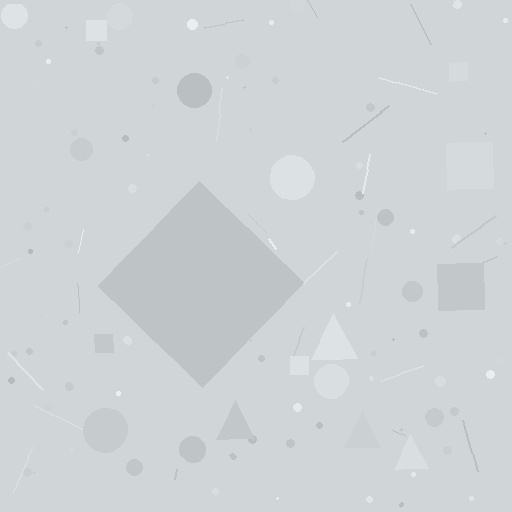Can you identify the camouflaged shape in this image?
The camouflaged shape is a diamond.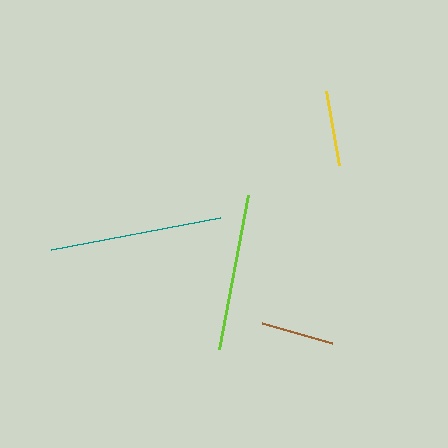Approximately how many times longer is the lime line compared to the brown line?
The lime line is approximately 2.2 times the length of the brown line.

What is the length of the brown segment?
The brown segment is approximately 73 pixels long.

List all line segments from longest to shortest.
From longest to shortest: teal, lime, yellow, brown.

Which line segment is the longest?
The teal line is the longest at approximately 171 pixels.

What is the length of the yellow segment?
The yellow segment is approximately 75 pixels long.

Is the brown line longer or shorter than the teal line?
The teal line is longer than the brown line.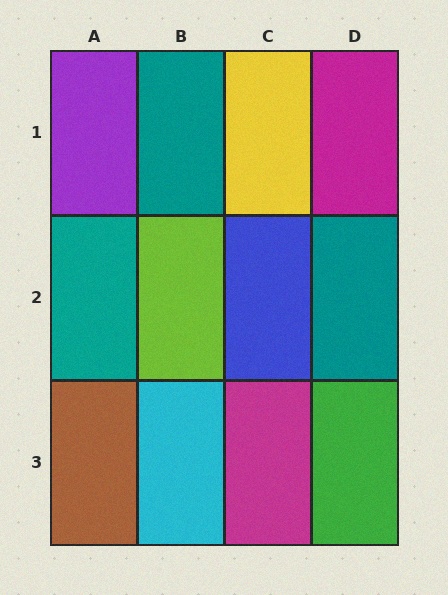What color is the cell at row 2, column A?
Teal.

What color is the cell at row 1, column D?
Magenta.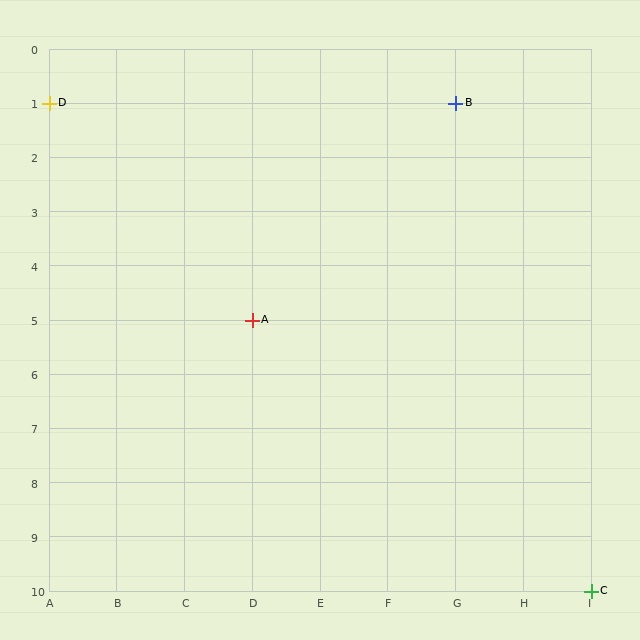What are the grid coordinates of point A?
Point A is at grid coordinates (D, 5).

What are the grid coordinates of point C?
Point C is at grid coordinates (I, 10).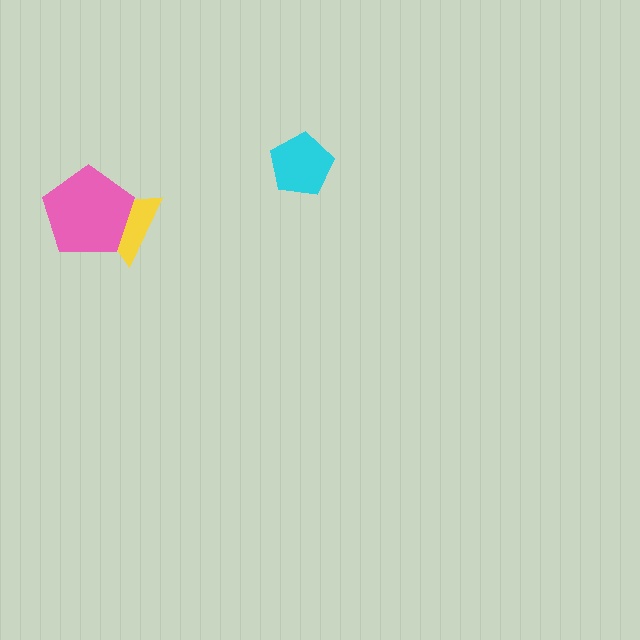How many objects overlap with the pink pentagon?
1 object overlaps with the pink pentagon.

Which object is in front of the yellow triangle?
The pink pentagon is in front of the yellow triangle.